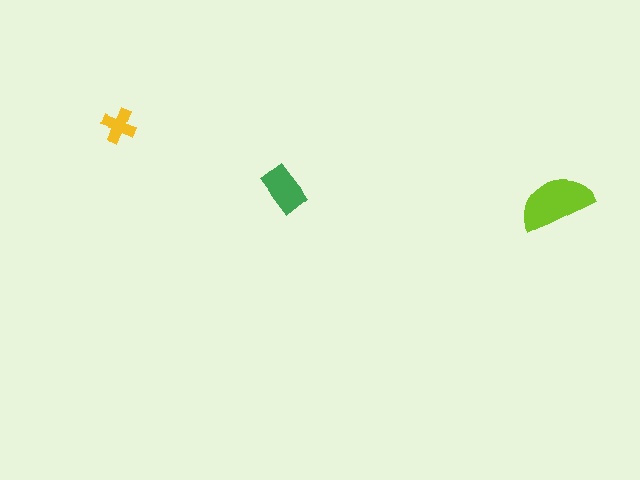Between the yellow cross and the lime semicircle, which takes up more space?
The lime semicircle.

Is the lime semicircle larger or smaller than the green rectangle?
Larger.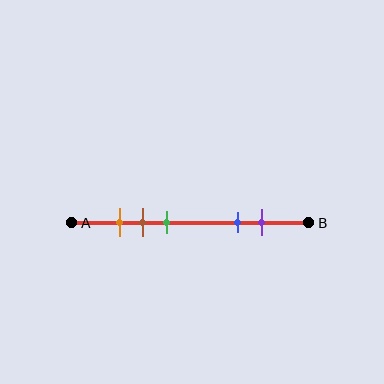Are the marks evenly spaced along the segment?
No, the marks are not evenly spaced.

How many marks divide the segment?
There are 5 marks dividing the segment.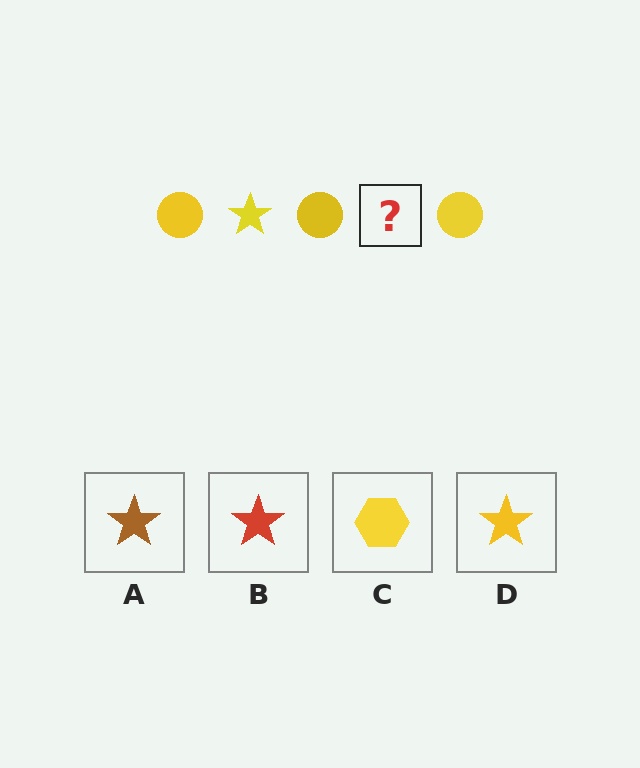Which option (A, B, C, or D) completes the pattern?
D.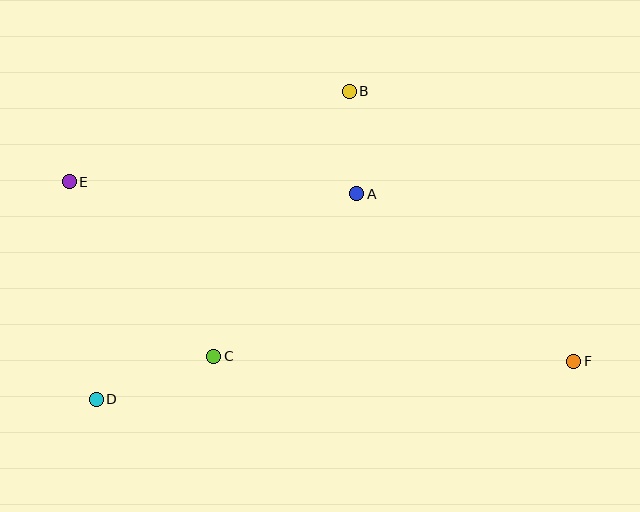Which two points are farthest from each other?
Points E and F are farthest from each other.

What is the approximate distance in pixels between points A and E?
The distance between A and E is approximately 288 pixels.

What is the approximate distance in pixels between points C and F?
The distance between C and F is approximately 360 pixels.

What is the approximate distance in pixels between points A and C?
The distance between A and C is approximately 217 pixels.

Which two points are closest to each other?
Points A and B are closest to each other.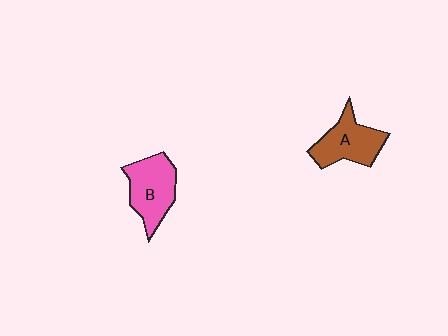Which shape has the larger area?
Shape B (pink).